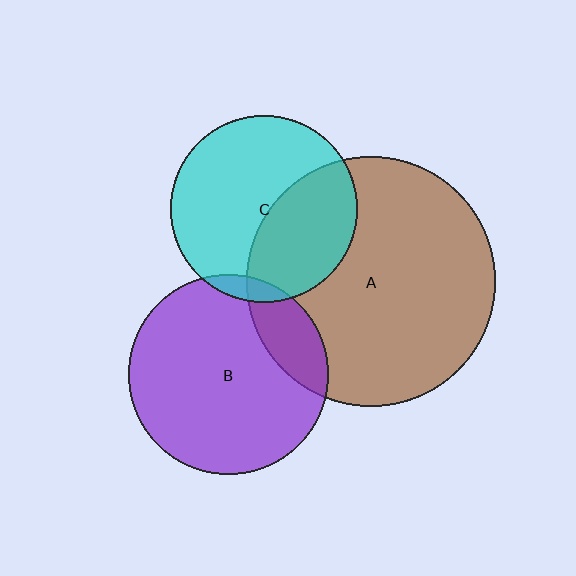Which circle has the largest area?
Circle A (brown).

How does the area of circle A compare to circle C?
Approximately 1.8 times.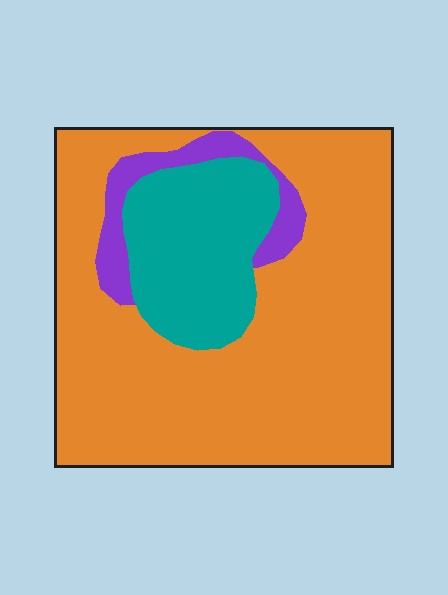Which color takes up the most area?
Orange, at roughly 70%.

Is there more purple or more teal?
Teal.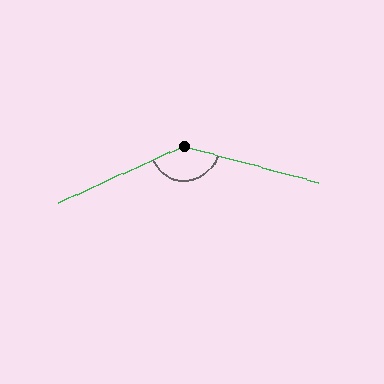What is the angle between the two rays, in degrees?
Approximately 141 degrees.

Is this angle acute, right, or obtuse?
It is obtuse.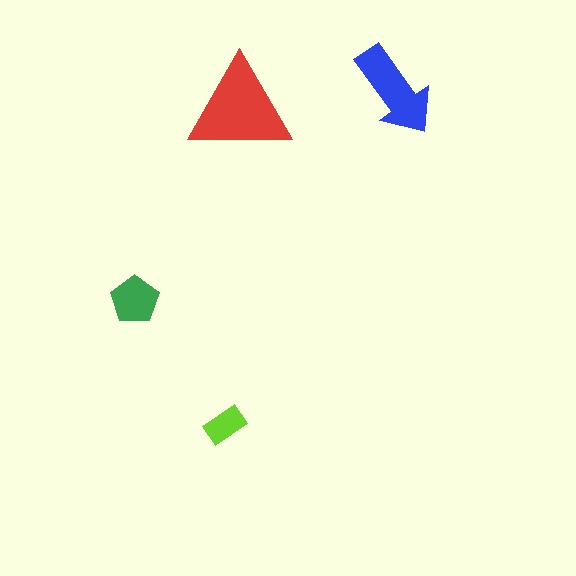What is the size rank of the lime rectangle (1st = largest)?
4th.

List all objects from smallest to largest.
The lime rectangle, the green pentagon, the blue arrow, the red triangle.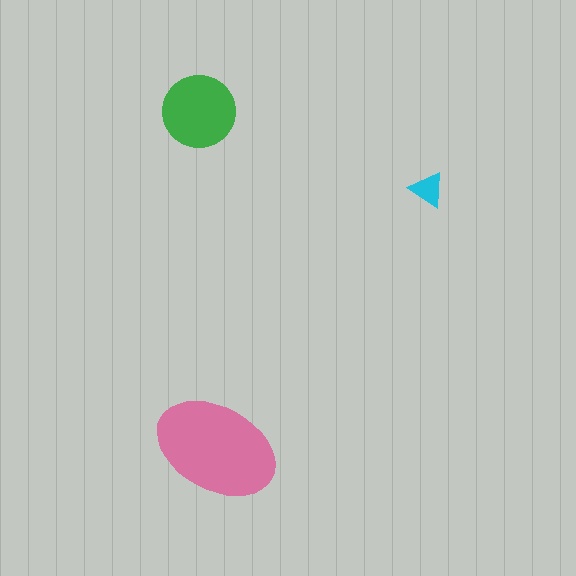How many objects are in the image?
There are 3 objects in the image.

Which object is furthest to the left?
The green circle is leftmost.